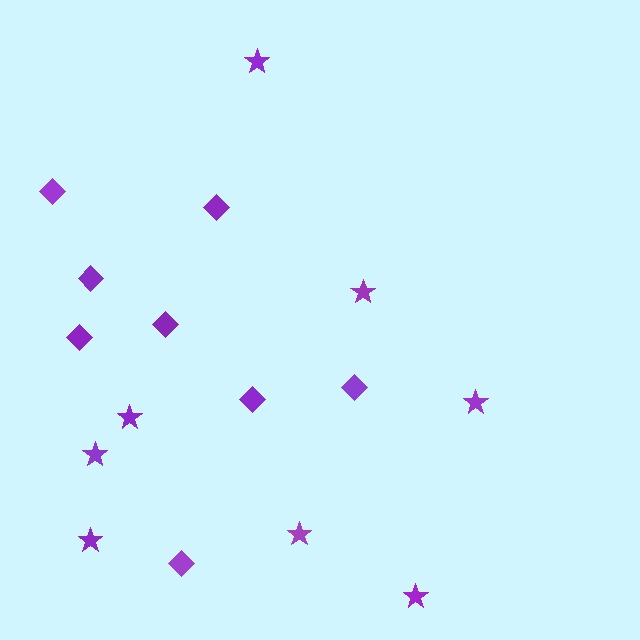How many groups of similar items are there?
There are 2 groups: one group of diamonds (8) and one group of stars (8).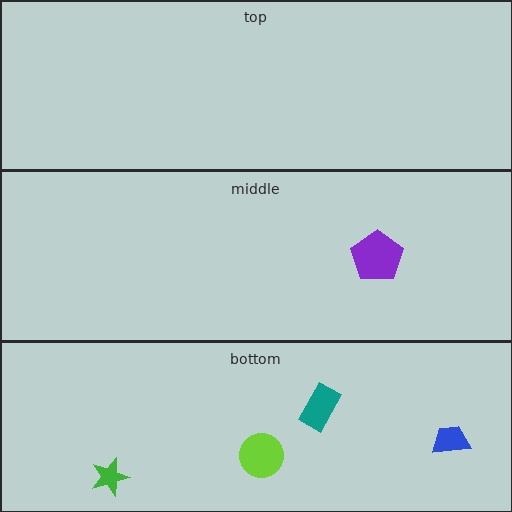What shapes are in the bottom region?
The teal rectangle, the green star, the blue trapezoid, the lime circle.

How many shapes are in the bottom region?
4.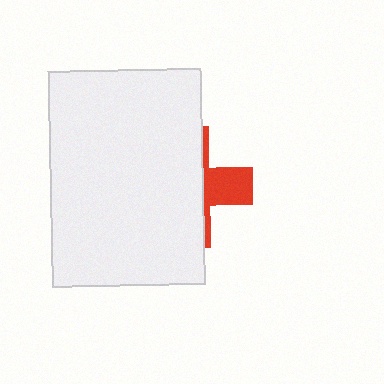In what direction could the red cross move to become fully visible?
The red cross could move right. That would shift it out from behind the white rectangle entirely.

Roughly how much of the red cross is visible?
A small part of it is visible (roughly 31%).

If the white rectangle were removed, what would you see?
You would see the complete red cross.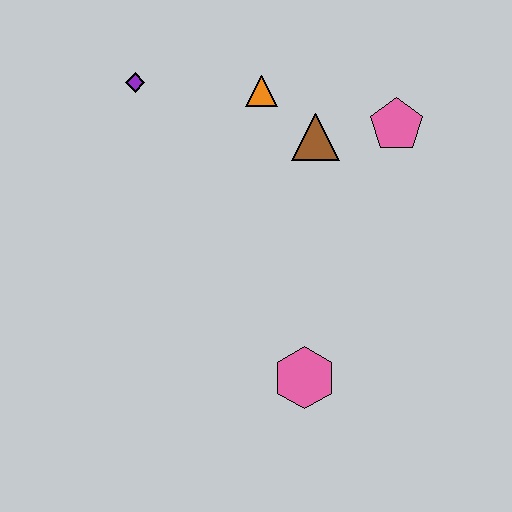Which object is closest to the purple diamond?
The orange triangle is closest to the purple diamond.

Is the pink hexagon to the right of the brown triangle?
No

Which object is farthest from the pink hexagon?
The purple diamond is farthest from the pink hexagon.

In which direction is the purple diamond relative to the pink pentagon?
The purple diamond is to the left of the pink pentagon.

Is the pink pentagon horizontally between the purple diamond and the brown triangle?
No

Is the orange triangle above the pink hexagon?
Yes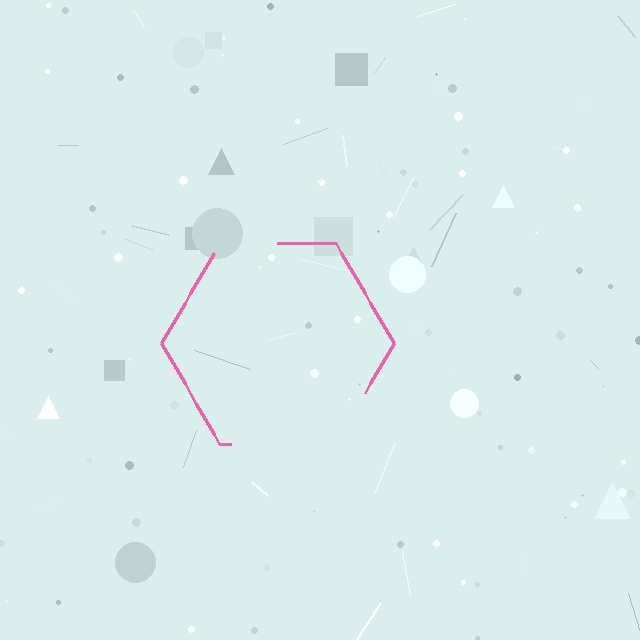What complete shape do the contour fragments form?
The contour fragments form a hexagon.